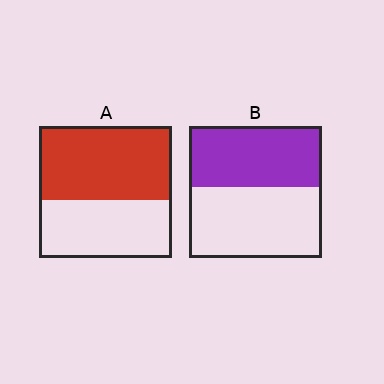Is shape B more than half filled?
Roughly half.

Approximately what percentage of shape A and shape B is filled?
A is approximately 55% and B is approximately 45%.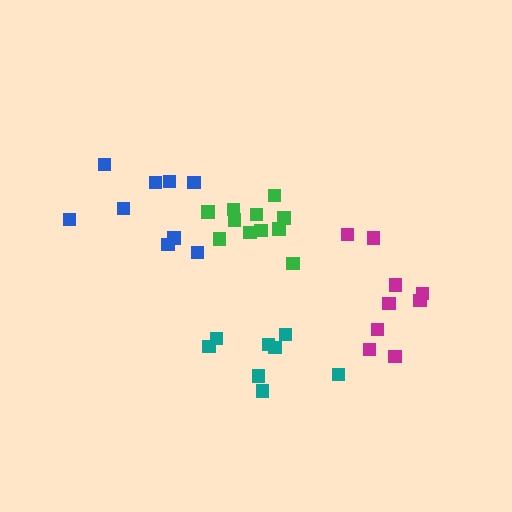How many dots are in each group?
Group 1: 9 dots, Group 2: 8 dots, Group 3: 11 dots, Group 4: 9 dots (37 total).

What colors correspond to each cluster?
The clusters are colored: magenta, teal, green, blue.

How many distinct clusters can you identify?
There are 4 distinct clusters.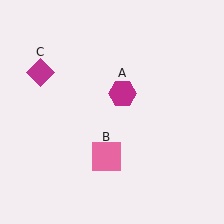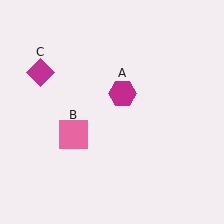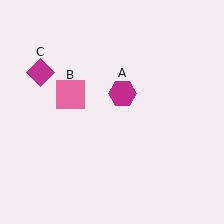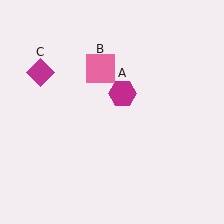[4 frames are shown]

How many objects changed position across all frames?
1 object changed position: pink square (object B).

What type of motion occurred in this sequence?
The pink square (object B) rotated clockwise around the center of the scene.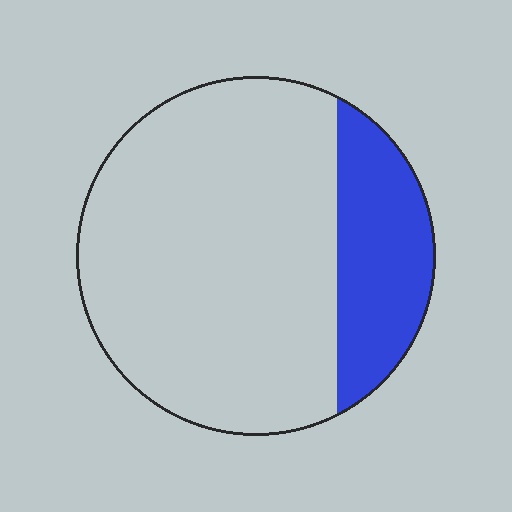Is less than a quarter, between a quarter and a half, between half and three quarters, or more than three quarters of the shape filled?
Less than a quarter.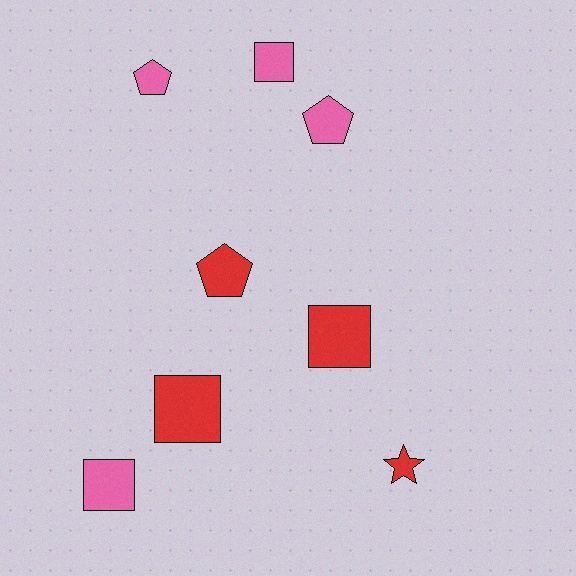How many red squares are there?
There are 2 red squares.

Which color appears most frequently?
Red, with 4 objects.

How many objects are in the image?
There are 8 objects.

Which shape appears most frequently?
Square, with 4 objects.